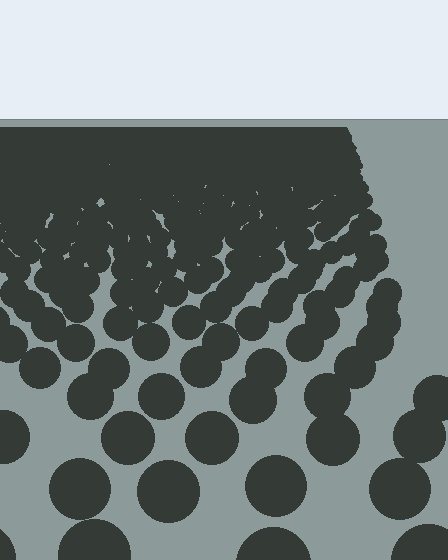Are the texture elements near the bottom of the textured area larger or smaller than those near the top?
Larger. Near the bottom, elements are closer to the viewer and appear at a bigger on-screen size.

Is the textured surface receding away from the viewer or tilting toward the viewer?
The surface is receding away from the viewer. Texture elements get smaller and denser toward the top.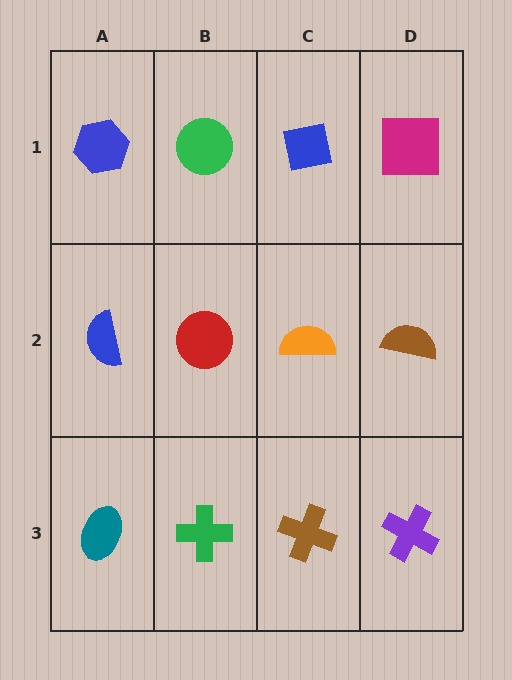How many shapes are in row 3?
4 shapes.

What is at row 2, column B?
A red circle.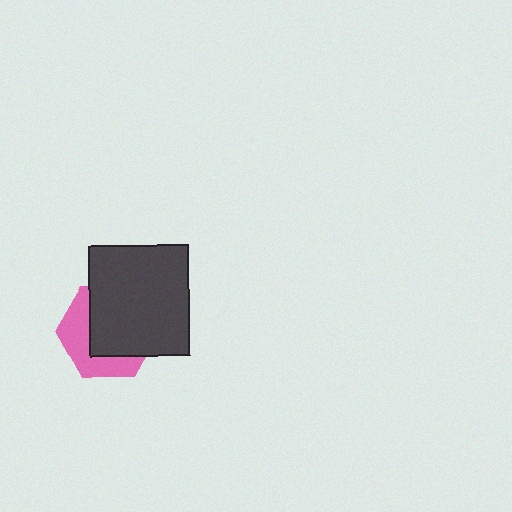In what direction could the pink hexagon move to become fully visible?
The pink hexagon could move toward the lower-left. That would shift it out from behind the dark gray rectangle entirely.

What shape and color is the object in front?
The object in front is a dark gray rectangle.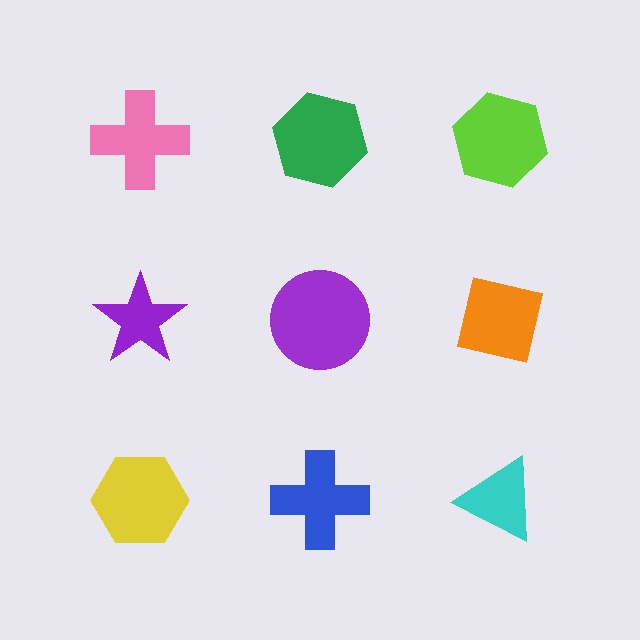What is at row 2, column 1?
A purple star.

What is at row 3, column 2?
A blue cross.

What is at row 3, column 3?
A cyan triangle.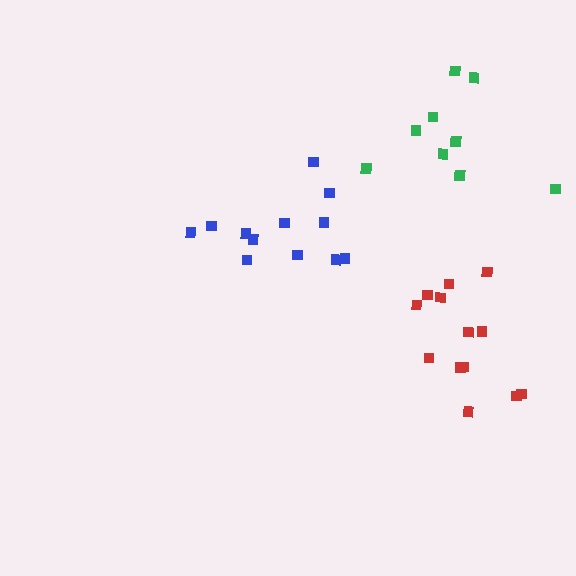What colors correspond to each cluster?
The clusters are colored: red, blue, green.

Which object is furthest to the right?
The red cluster is rightmost.